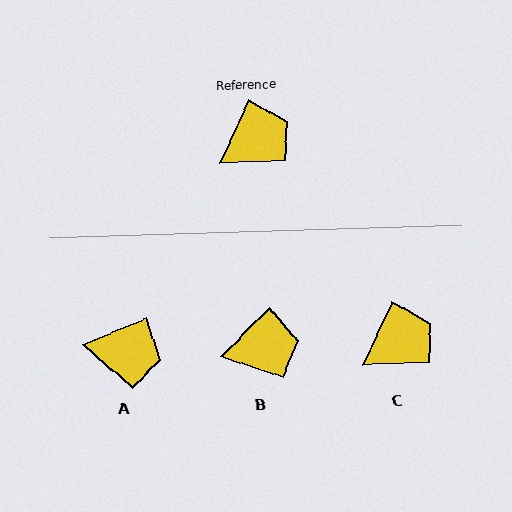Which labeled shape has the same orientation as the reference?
C.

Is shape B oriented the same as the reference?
No, it is off by about 20 degrees.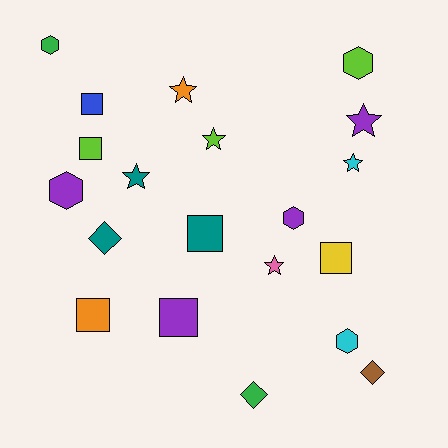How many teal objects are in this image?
There are 3 teal objects.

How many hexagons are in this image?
There are 5 hexagons.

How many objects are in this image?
There are 20 objects.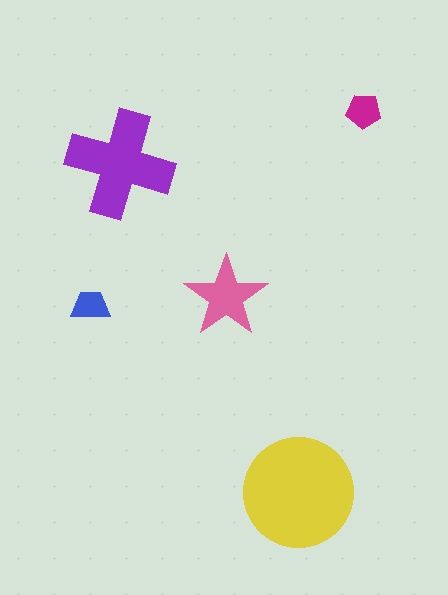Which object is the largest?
The yellow circle.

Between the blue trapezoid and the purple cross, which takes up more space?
The purple cross.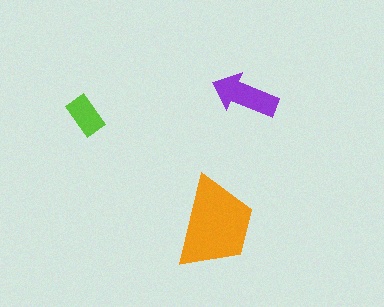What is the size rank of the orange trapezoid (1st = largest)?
1st.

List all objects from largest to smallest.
The orange trapezoid, the purple arrow, the lime rectangle.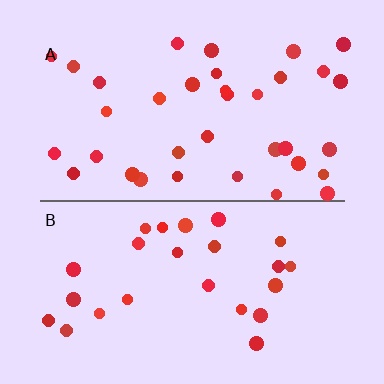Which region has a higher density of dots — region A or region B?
A (the top).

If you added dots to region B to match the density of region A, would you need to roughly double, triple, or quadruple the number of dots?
Approximately double.